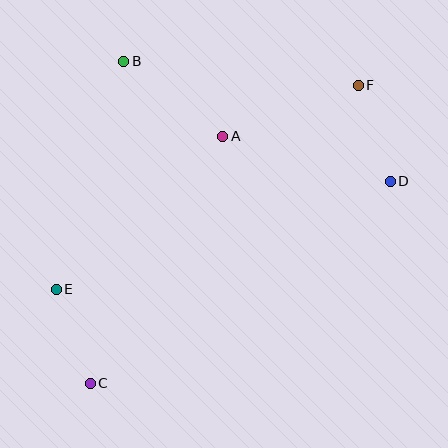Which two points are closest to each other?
Points C and E are closest to each other.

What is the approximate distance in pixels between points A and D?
The distance between A and D is approximately 173 pixels.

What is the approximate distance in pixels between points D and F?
The distance between D and F is approximately 102 pixels.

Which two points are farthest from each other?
Points C and F are farthest from each other.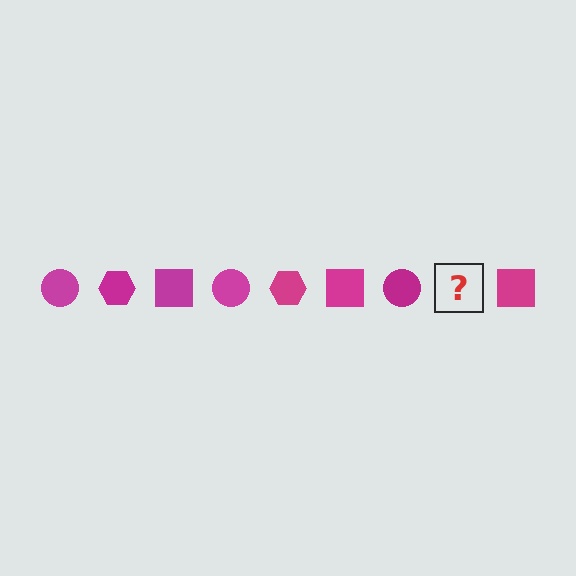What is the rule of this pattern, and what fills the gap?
The rule is that the pattern cycles through circle, hexagon, square shapes in magenta. The gap should be filled with a magenta hexagon.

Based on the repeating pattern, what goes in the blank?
The blank should be a magenta hexagon.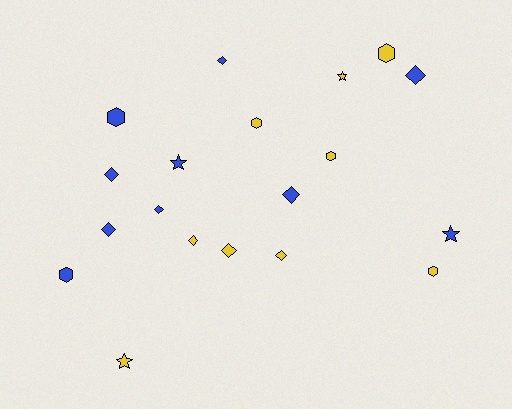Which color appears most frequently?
Blue, with 10 objects.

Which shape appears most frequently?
Diamond, with 9 objects.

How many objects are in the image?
There are 19 objects.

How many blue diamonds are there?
There are 6 blue diamonds.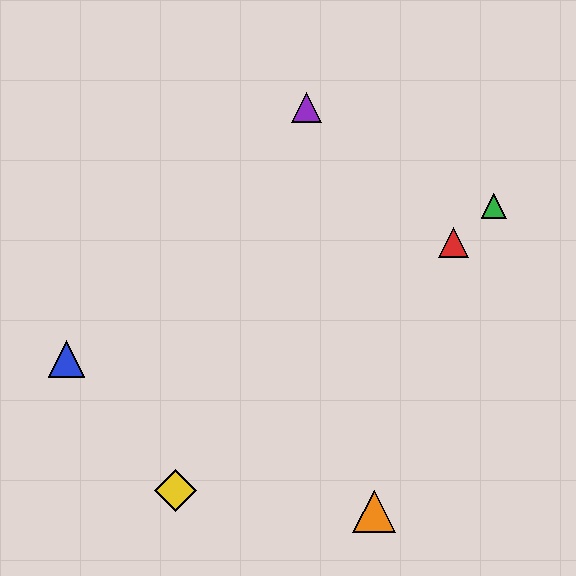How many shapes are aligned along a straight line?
3 shapes (the red triangle, the green triangle, the yellow diamond) are aligned along a straight line.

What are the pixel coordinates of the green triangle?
The green triangle is at (494, 206).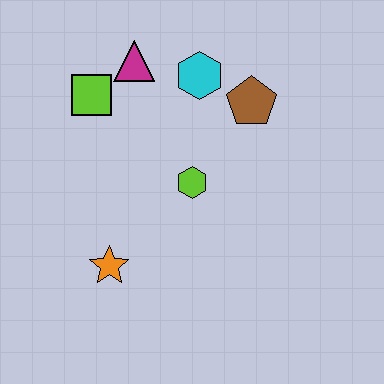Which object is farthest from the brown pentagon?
The orange star is farthest from the brown pentagon.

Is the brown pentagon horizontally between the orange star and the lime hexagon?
No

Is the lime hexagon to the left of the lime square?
No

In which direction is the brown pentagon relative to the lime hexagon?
The brown pentagon is above the lime hexagon.